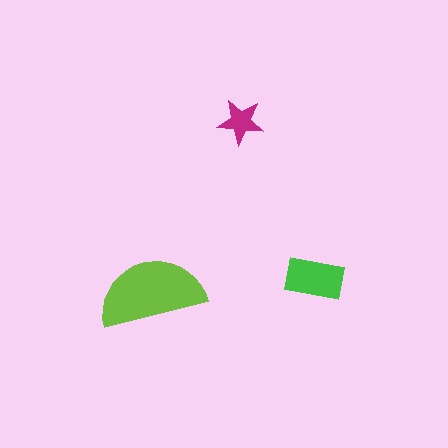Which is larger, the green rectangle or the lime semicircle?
The lime semicircle.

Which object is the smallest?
The magenta star.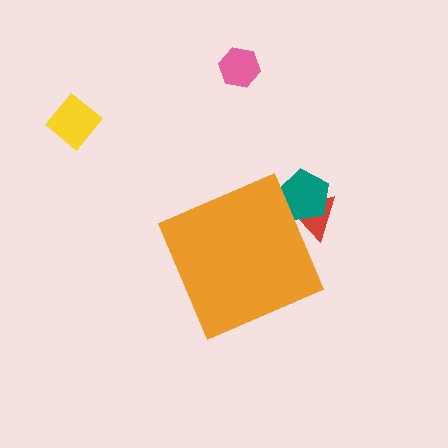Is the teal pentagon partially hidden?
Yes, the teal pentagon is partially hidden behind the orange diamond.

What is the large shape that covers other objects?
An orange diamond.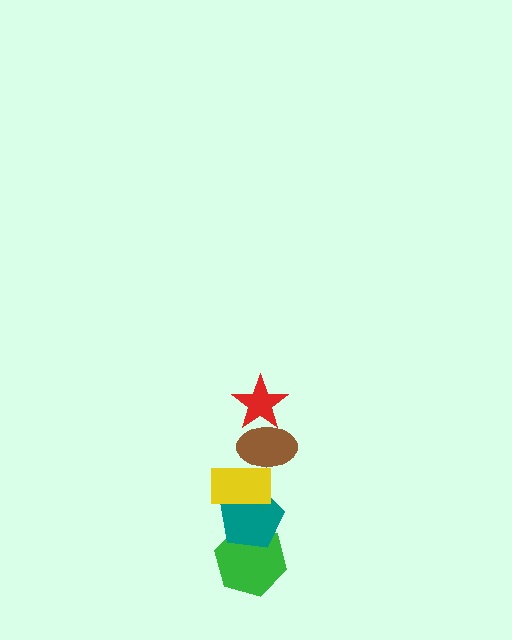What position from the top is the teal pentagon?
The teal pentagon is 4th from the top.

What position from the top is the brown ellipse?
The brown ellipse is 2nd from the top.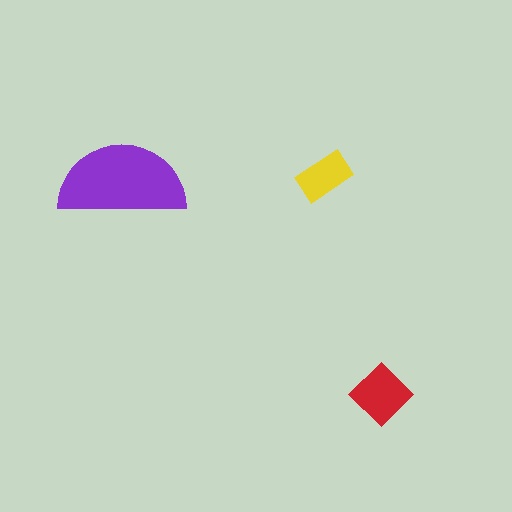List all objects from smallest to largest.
The yellow rectangle, the red diamond, the purple semicircle.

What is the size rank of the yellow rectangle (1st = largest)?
3rd.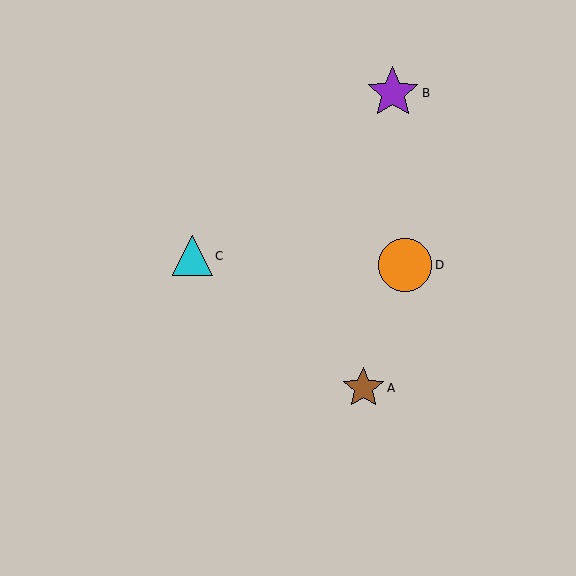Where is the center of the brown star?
The center of the brown star is at (363, 388).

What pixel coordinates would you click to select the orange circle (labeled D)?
Click at (405, 265) to select the orange circle D.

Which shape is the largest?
The orange circle (labeled D) is the largest.